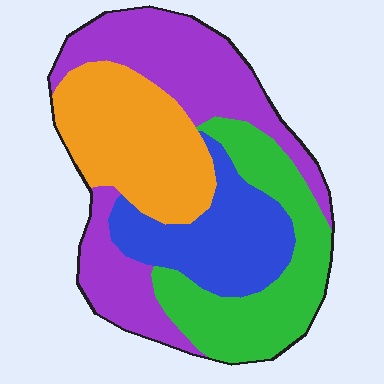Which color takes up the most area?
Purple, at roughly 30%.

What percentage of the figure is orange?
Orange covers roughly 25% of the figure.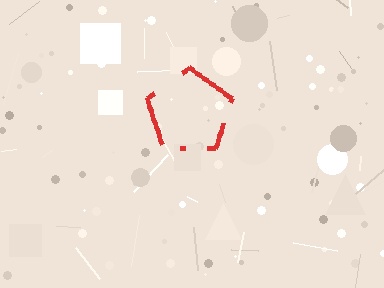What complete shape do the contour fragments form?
The contour fragments form a pentagon.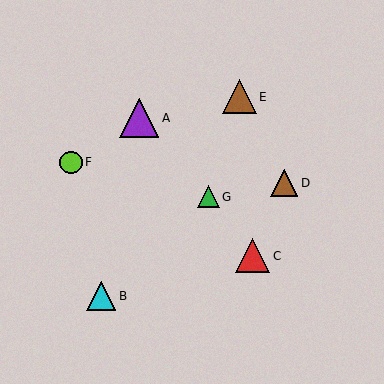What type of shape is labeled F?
Shape F is a lime circle.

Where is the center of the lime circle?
The center of the lime circle is at (71, 162).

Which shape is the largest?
The purple triangle (labeled A) is the largest.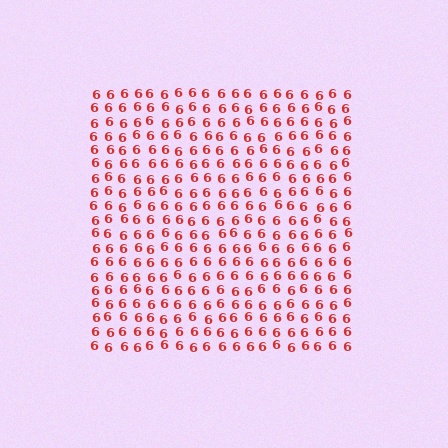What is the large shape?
The large shape is a square.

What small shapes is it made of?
It is made of small digit 6's.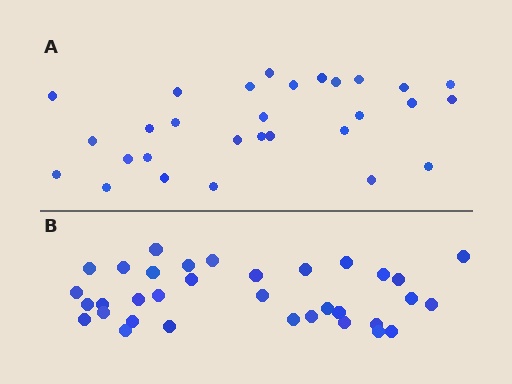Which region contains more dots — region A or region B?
Region B (the bottom region) has more dots.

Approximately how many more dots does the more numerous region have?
Region B has about 5 more dots than region A.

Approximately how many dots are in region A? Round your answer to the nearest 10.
About 30 dots. (The exact count is 29, which rounds to 30.)